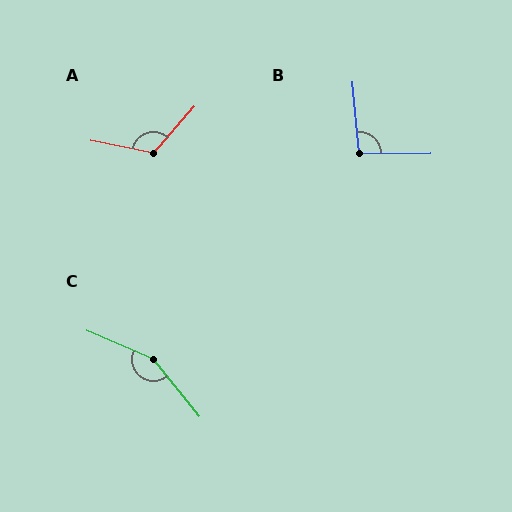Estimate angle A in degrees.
Approximately 120 degrees.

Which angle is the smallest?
B, at approximately 95 degrees.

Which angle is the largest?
C, at approximately 152 degrees.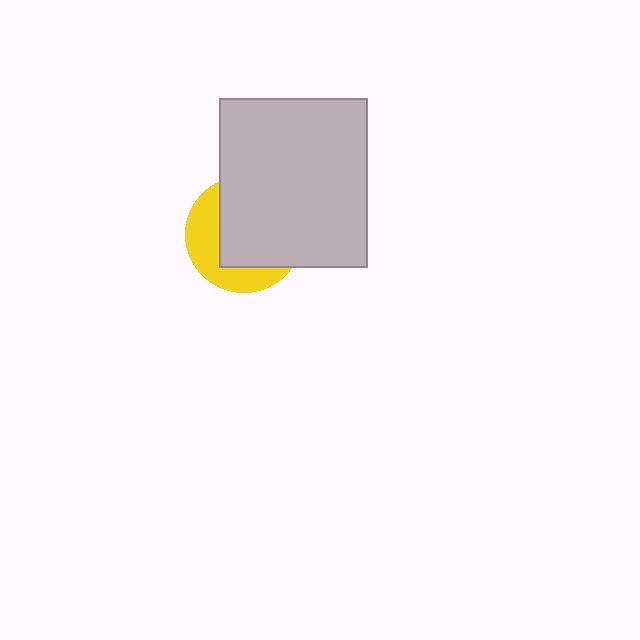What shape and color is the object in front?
The object in front is a light gray rectangle.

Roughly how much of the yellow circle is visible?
A small part of it is visible (roughly 38%).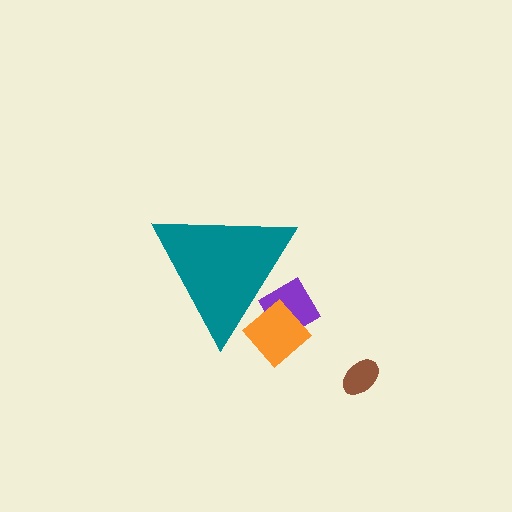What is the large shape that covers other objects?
A teal triangle.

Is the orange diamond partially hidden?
Yes, the orange diamond is partially hidden behind the teal triangle.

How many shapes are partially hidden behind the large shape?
2 shapes are partially hidden.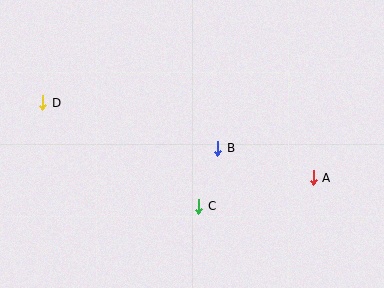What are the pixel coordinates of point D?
Point D is at (43, 103).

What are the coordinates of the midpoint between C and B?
The midpoint between C and B is at (208, 177).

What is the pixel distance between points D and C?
The distance between D and C is 187 pixels.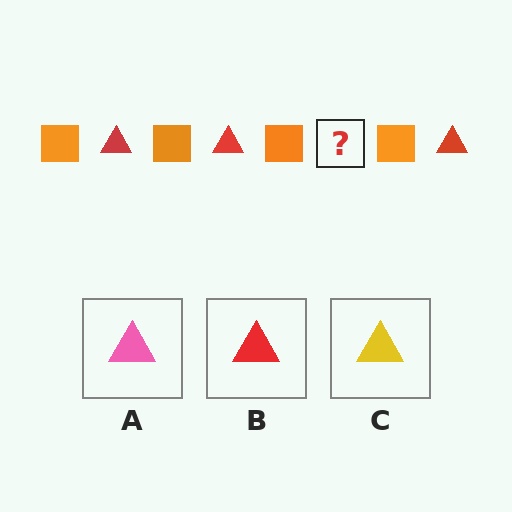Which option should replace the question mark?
Option B.